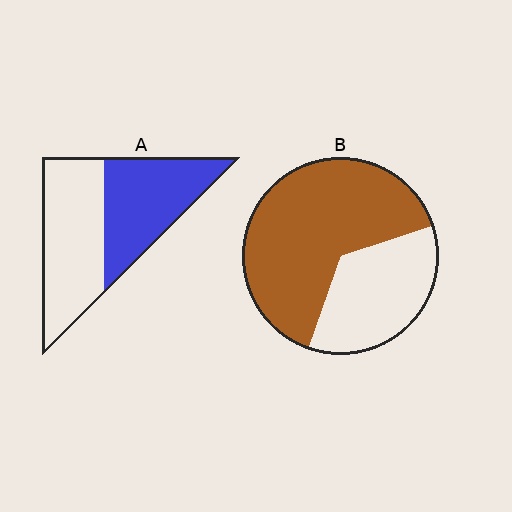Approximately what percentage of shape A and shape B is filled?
A is approximately 45% and B is approximately 65%.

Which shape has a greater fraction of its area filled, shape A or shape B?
Shape B.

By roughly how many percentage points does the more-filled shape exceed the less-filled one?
By roughly 15 percentage points (B over A).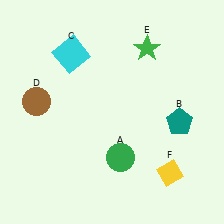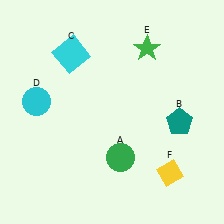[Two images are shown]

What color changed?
The circle (D) changed from brown in Image 1 to cyan in Image 2.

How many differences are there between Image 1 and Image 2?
There is 1 difference between the two images.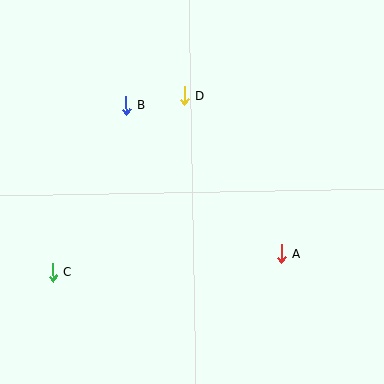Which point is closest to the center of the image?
Point D at (184, 96) is closest to the center.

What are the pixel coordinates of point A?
Point A is at (282, 254).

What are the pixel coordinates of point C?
Point C is at (53, 272).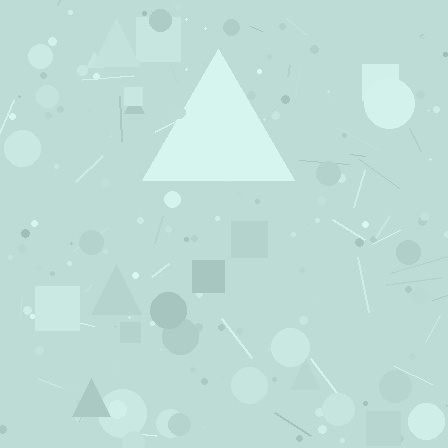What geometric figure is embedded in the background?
A triangle is embedded in the background.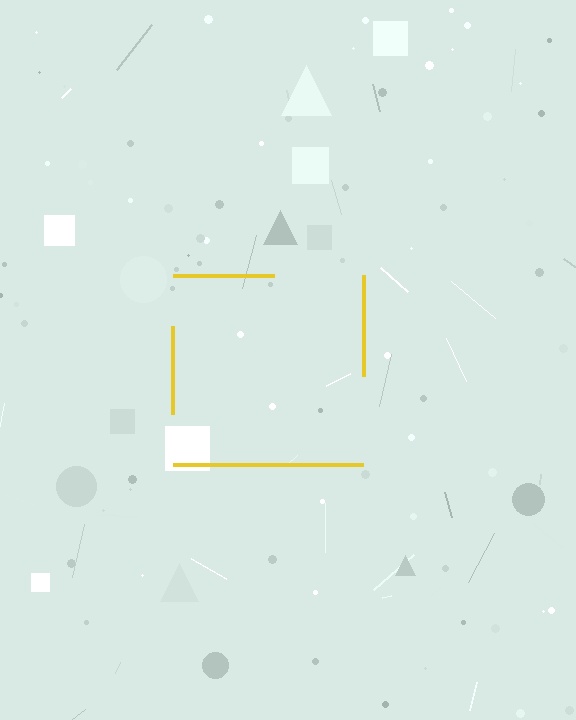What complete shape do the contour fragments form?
The contour fragments form a square.